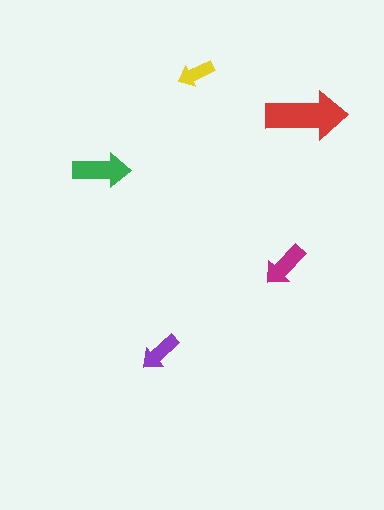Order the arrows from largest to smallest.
the red one, the green one, the magenta one, the purple one, the yellow one.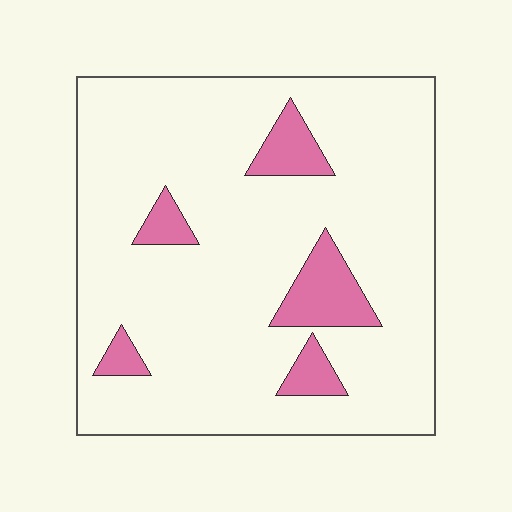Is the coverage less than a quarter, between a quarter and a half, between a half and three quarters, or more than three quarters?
Less than a quarter.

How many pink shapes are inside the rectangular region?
5.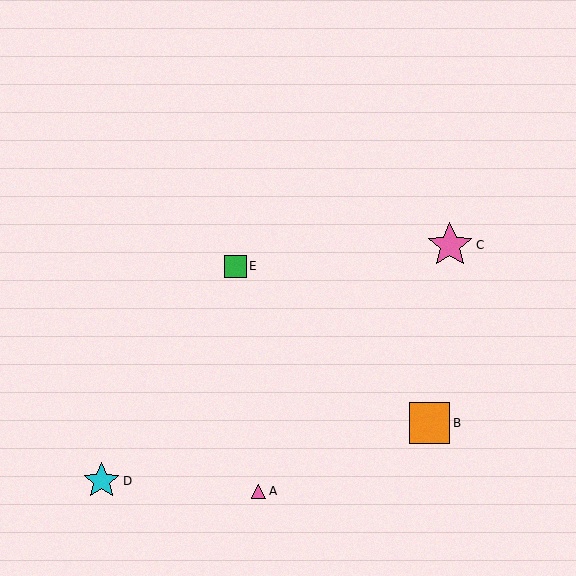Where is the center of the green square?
The center of the green square is at (236, 266).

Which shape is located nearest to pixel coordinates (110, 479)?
The cyan star (labeled D) at (101, 481) is nearest to that location.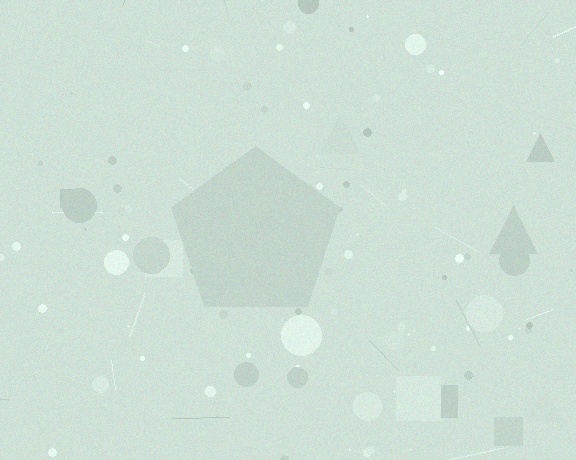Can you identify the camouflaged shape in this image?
The camouflaged shape is a pentagon.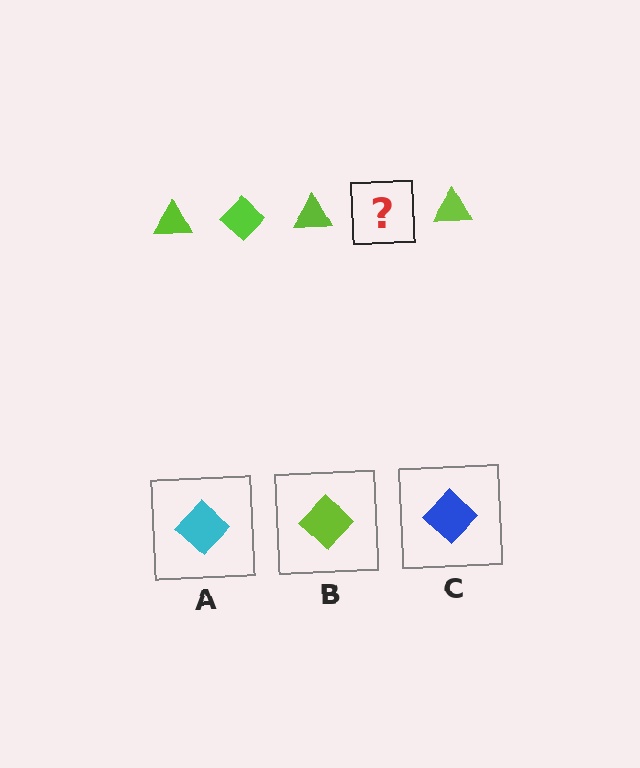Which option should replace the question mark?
Option B.